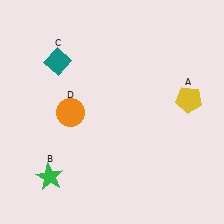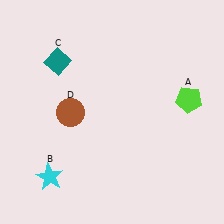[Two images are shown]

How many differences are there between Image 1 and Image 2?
There are 3 differences between the two images.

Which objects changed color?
A changed from yellow to lime. B changed from green to cyan. D changed from orange to brown.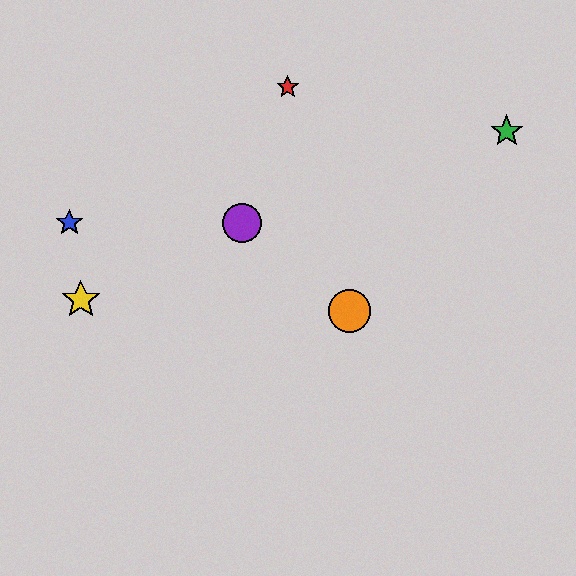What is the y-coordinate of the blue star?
The blue star is at y≈223.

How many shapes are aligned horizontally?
2 shapes (the blue star, the purple circle) are aligned horizontally.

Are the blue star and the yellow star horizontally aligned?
No, the blue star is at y≈223 and the yellow star is at y≈300.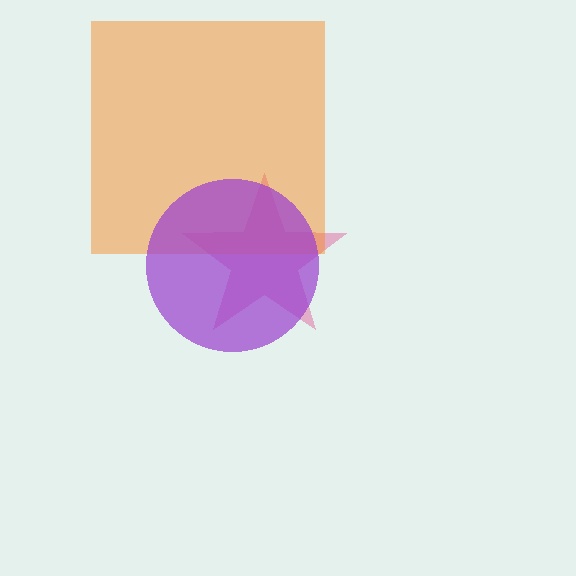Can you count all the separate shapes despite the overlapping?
Yes, there are 3 separate shapes.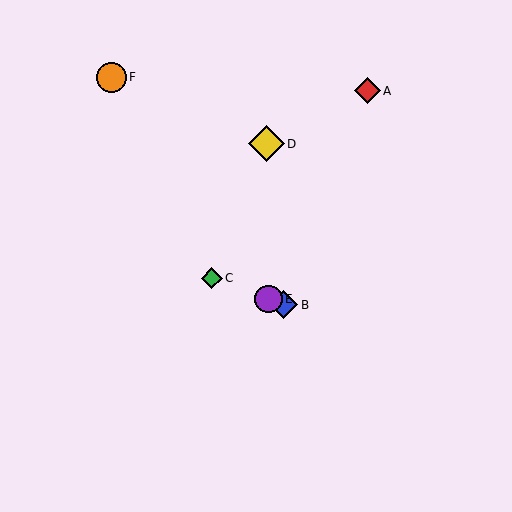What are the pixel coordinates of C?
Object C is at (212, 278).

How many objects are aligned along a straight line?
3 objects (B, C, E) are aligned along a straight line.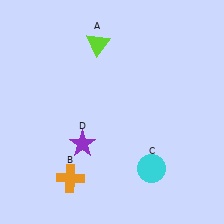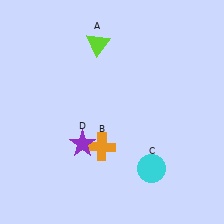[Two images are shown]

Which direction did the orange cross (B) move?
The orange cross (B) moved right.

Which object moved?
The orange cross (B) moved right.